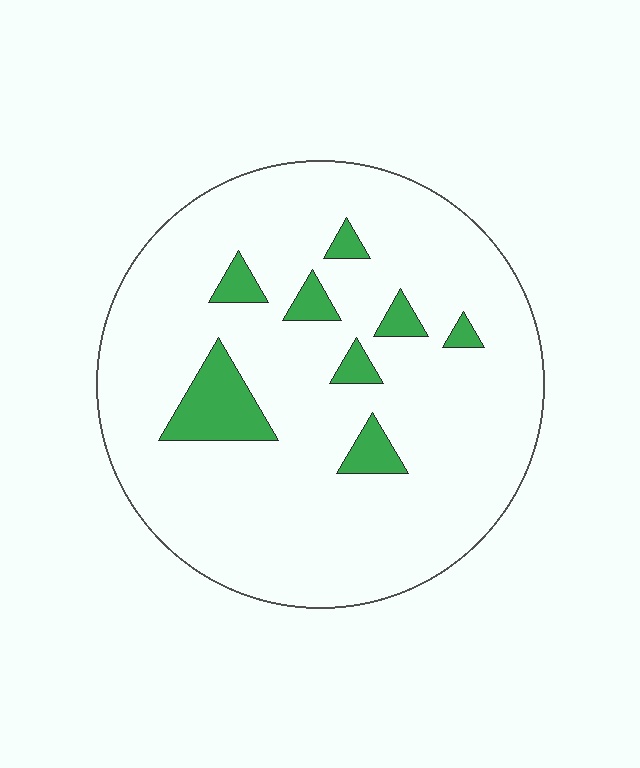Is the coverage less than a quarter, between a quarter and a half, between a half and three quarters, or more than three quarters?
Less than a quarter.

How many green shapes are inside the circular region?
8.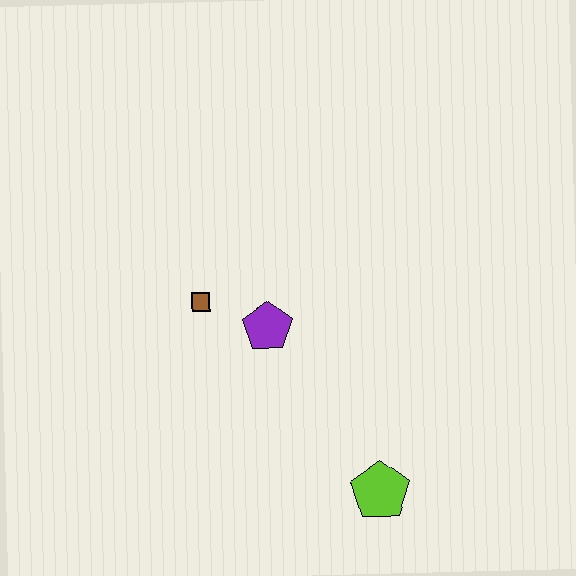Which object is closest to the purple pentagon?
The brown square is closest to the purple pentagon.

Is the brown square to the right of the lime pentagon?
No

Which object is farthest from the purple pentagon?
The lime pentagon is farthest from the purple pentagon.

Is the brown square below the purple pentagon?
No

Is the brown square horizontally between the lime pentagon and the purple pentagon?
No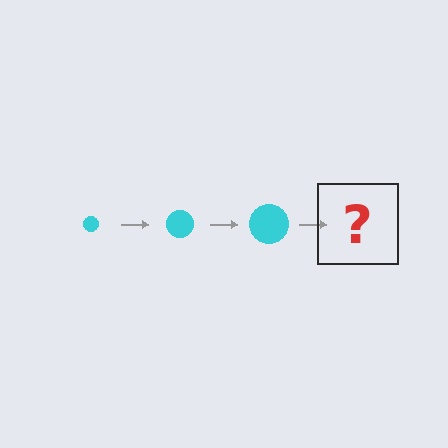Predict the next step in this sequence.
The next step is a cyan circle, larger than the previous one.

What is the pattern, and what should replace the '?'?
The pattern is that the circle gets progressively larger each step. The '?' should be a cyan circle, larger than the previous one.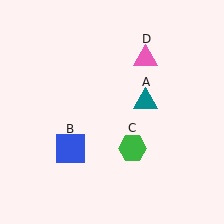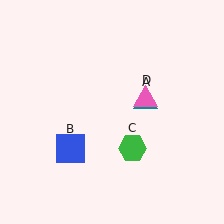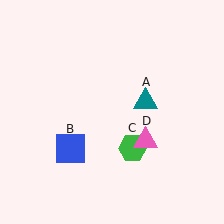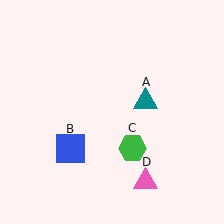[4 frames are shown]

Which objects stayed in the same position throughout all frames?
Teal triangle (object A) and blue square (object B) and green hexagon (object C) remained stationary.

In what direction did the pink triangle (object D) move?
The pink triangle (object D) moved down.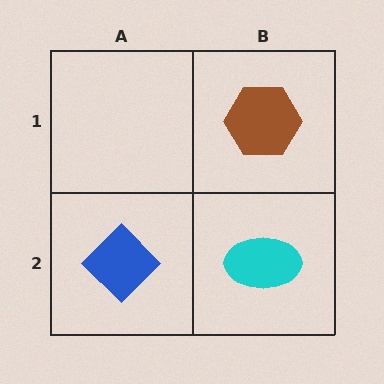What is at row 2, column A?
A blue diamond.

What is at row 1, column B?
A brown hexagon.